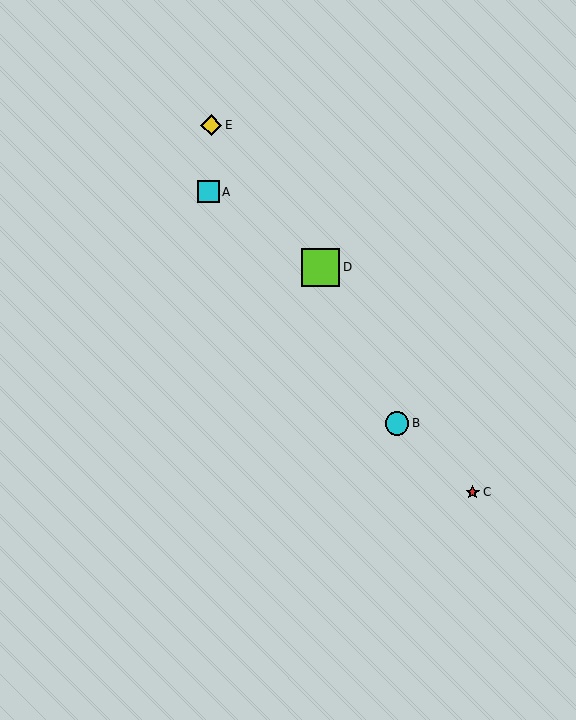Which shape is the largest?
The lime square (labeled D) is the largest.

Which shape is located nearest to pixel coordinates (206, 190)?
The cyan square (labeled A) at (208, 192) is nearest to that location.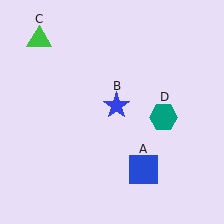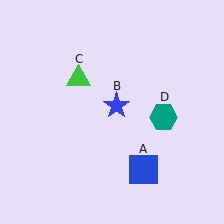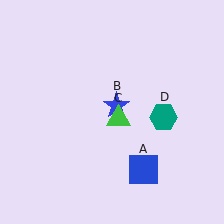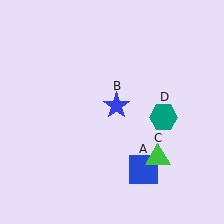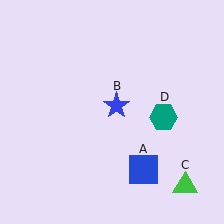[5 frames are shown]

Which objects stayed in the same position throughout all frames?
Blue square (object A) and blue star (object B) and teal hexagon (object D) remained stationary.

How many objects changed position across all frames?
1 object changed position: green triangle (object C).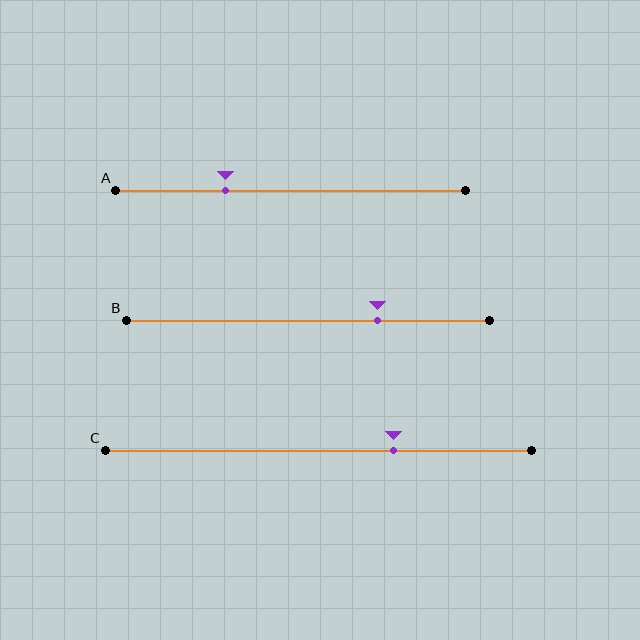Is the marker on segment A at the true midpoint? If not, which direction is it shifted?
No, the marker on segment A is shifted to the left by about 19% of the segment length.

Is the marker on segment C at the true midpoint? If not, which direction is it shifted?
No, the marker on segment C is shifted to the right by about 17% of the segment length.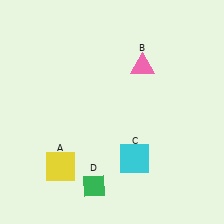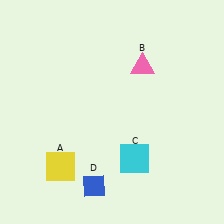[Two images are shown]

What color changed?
The diamond (D) changed from green in Image 1 to blue in Image 2.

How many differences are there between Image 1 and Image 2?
There is 1 difference between the two images.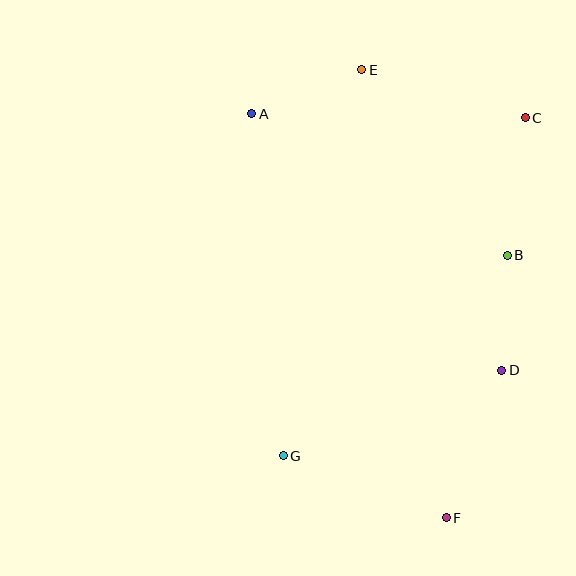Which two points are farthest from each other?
Points E and F are farthest from each other.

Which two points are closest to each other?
Points B and D are closest to each other.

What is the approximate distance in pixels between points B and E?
The distance between B and E is approximately 236 pixels.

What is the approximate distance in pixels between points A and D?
The distance between A and D is approximately 359 pixels.